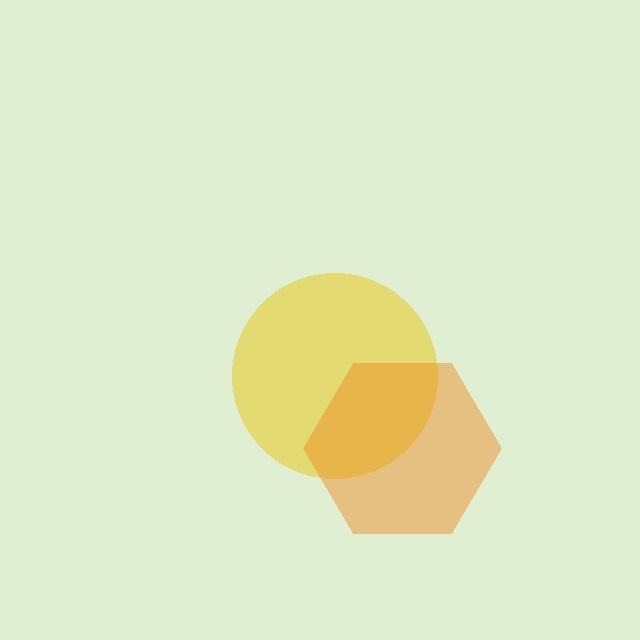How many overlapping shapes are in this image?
There are 2 overlapping shapes in the image.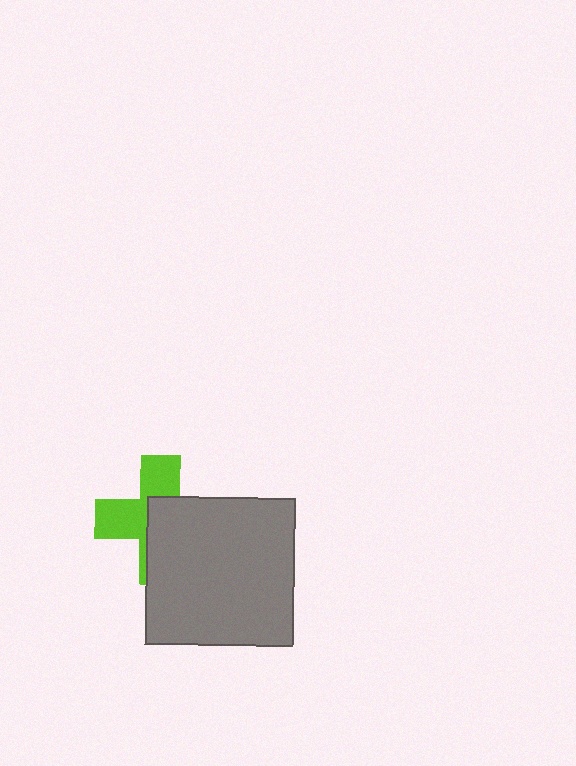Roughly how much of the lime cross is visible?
About half of it is visible (roughly 46%).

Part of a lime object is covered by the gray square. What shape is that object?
It is a cross.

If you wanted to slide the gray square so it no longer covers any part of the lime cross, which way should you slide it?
Slide it toward the lower-right — that is the most direct way to separate the two shapes.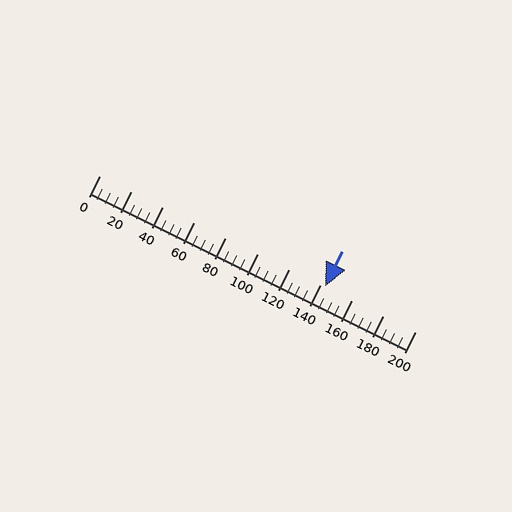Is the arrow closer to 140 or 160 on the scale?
The arrow is closer to 140.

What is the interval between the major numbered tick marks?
The major tick marks are spaced 20 units apart.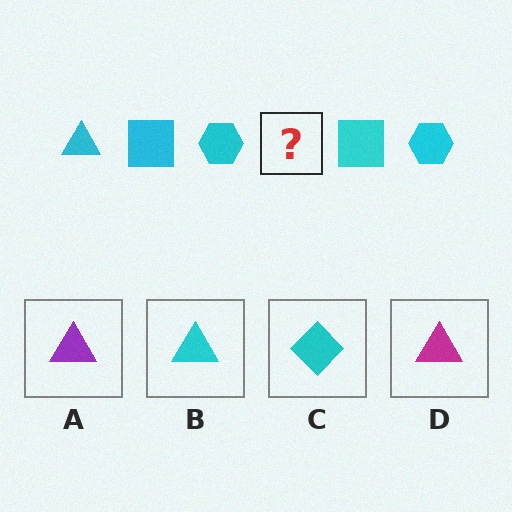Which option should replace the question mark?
Option B.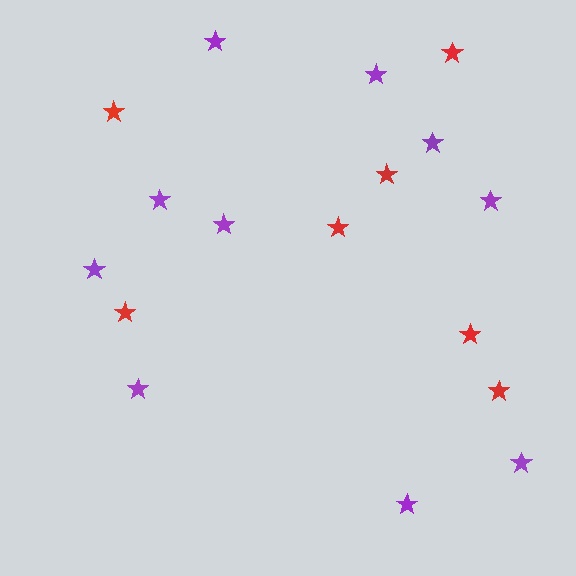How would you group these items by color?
There are 2 groups: one group of purple stars (10) and one group of red stars (7).